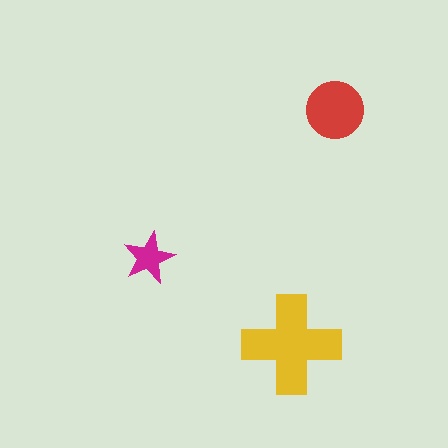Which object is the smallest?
The magenta star.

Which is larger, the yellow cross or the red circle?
The yellow cross.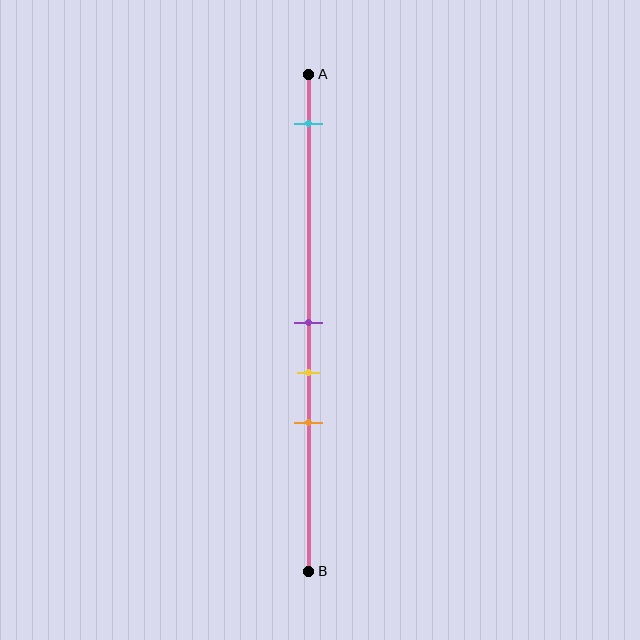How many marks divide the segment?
There are 4 marks dividing the segment.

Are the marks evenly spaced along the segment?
No, the marks are not evenly spaced.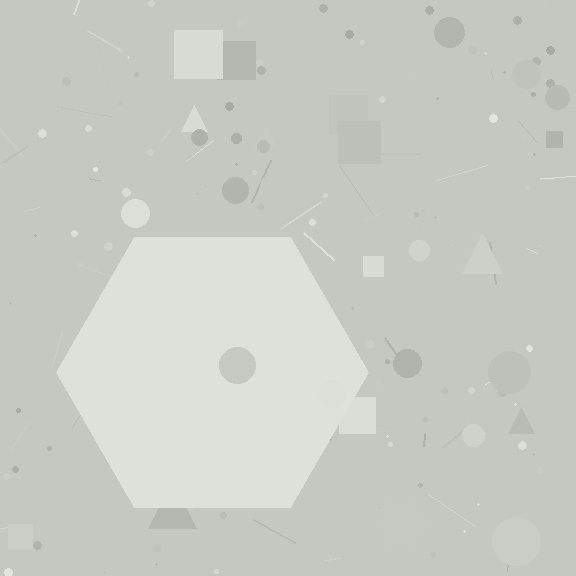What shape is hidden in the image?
A hexagon is hidden in the image.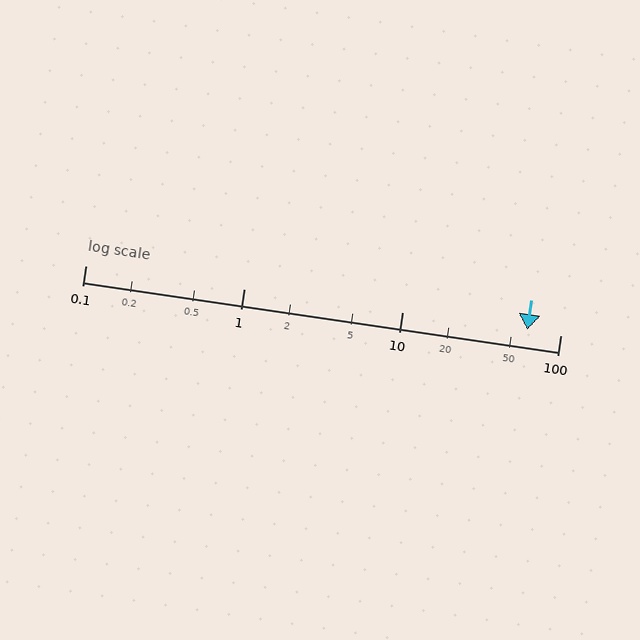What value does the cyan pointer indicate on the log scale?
The pointer indicates approximately 62.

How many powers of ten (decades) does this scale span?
The scale spans 3 decades, from 0.1 to 100.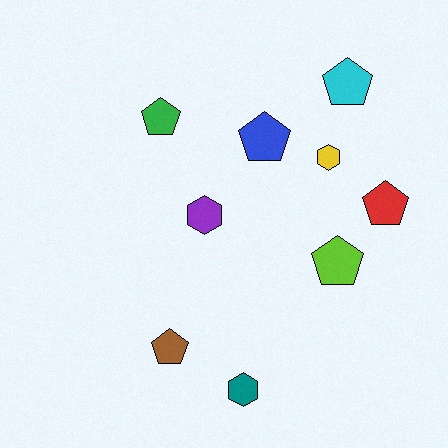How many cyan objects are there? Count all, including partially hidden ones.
There is 1 cyan object.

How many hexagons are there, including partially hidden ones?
There are 3 hexagons.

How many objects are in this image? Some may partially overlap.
There are 9 objects.